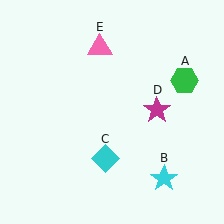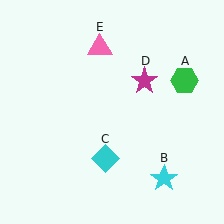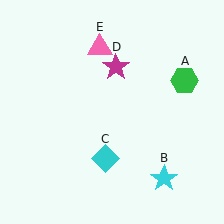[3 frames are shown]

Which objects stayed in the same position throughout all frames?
Green hexagon (object A) and cyan star (object B) and cyan diamond (object C) and pink triangle (object E) remained stationary.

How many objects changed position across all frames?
1 object changed position: magenta star (object D).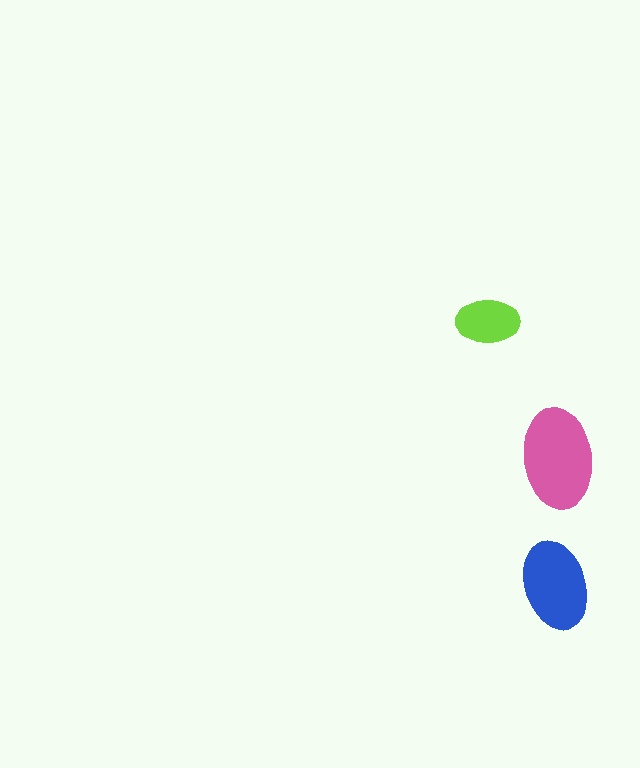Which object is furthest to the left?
The lime ellipse is leftmost.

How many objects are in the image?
There are 3 objects in the image.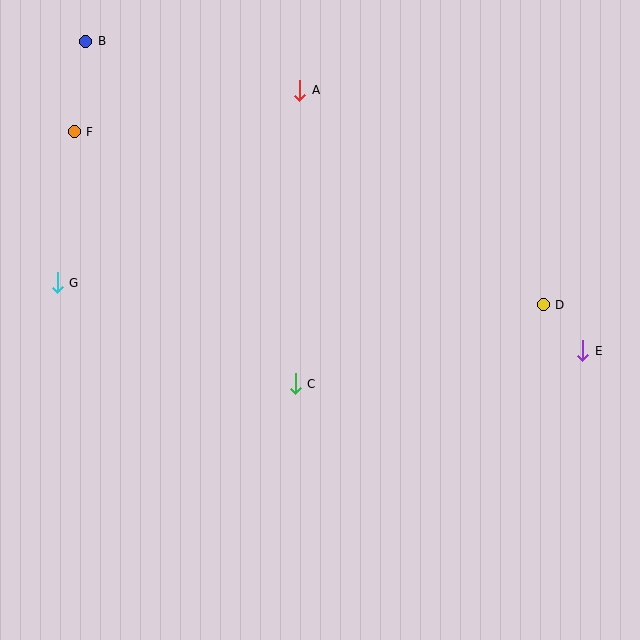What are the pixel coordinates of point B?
Point B is at (86, 41).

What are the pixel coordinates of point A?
Point A is at (300, 90).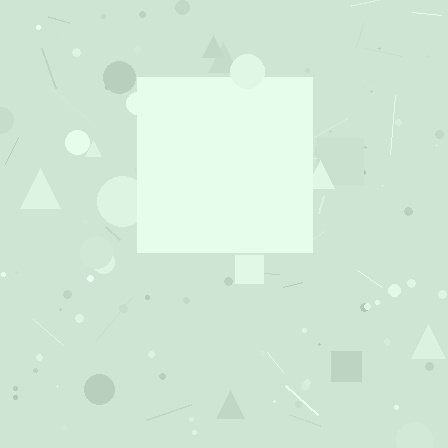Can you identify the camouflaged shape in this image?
The camouflaged shape is a square.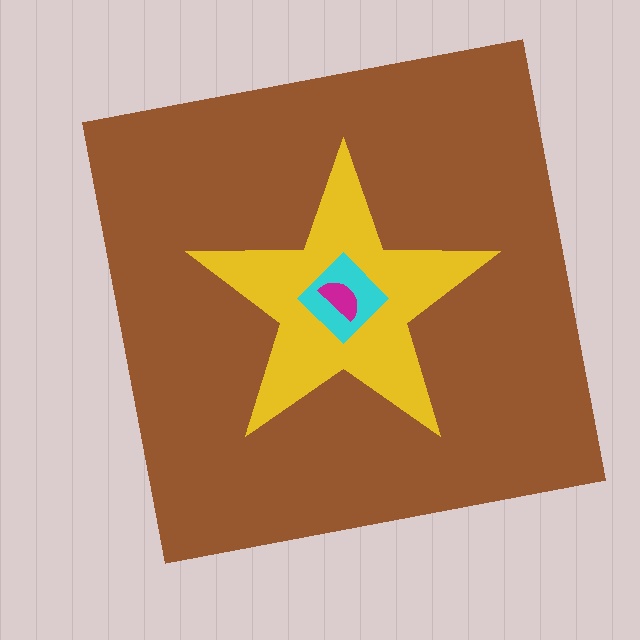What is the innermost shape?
The magenta semicircle.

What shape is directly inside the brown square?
The yellow star.